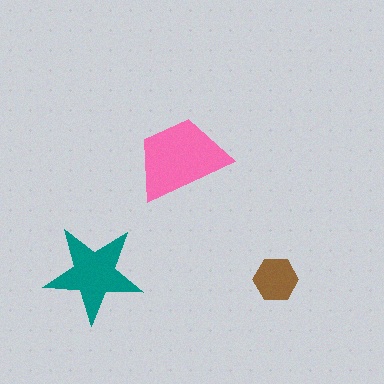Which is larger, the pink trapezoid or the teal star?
The pink trapezoid.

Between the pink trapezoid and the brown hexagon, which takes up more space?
The pink trapezoid.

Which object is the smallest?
The brown hexagon.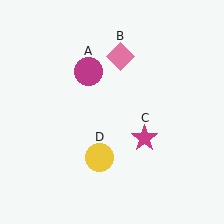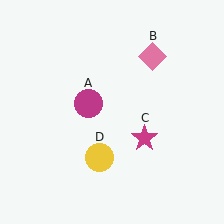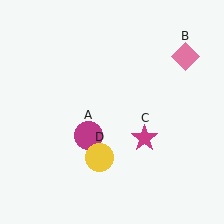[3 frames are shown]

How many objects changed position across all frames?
2 objects changed position: magenta circle (object A), pink diamond (object B).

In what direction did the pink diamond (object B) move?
The pink diamond (object B) moved right.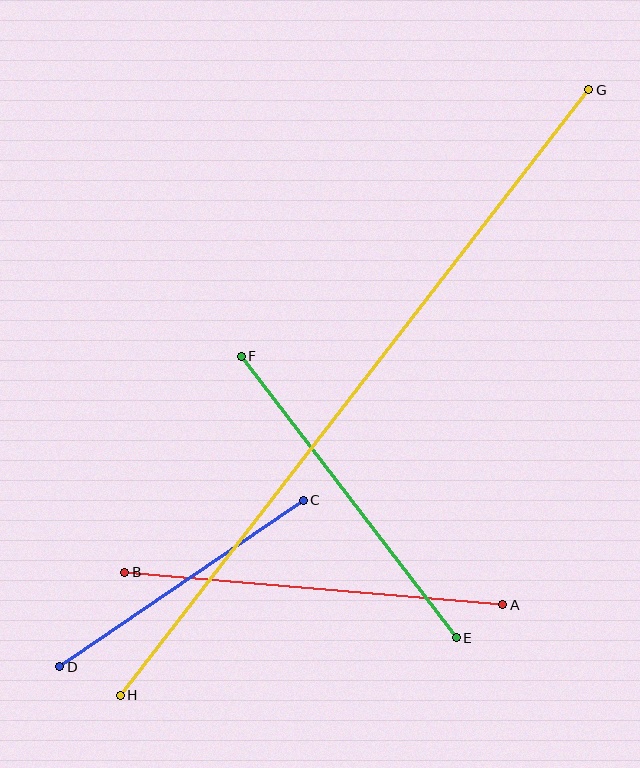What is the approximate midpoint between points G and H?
The midpoint is at approximately (355, 392) pixels.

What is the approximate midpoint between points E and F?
The midpoint is at approximately (349, 497) pixels.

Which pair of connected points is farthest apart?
Points G and H are farthest apart.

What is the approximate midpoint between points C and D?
The midpoint is at approximately (182, 584) pixels.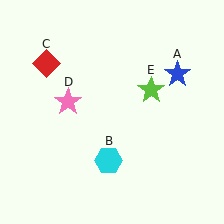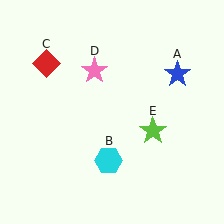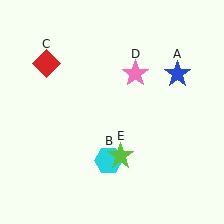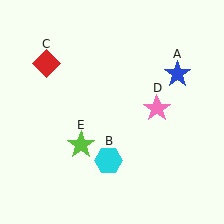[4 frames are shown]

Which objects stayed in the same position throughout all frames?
Blue star (object A) and cyan hexagon (object B) and red diamond (object C) remained stationary.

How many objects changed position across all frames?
2 objects changed position: pink star (object D), lime star (object E).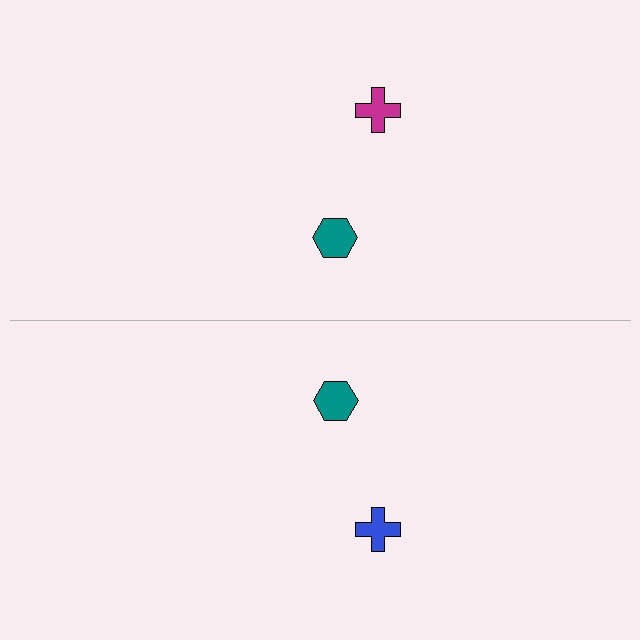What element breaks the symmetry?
The blue cross on the bottom side breaks the symmetry — its mirror counterpart is magenta.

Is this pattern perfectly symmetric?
No, the pattern is not perfectly symmetric. The blue cross on the bottom side breaks the symmetry — its mirror counterpart is magenta.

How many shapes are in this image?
There are 4 shapes in this image.